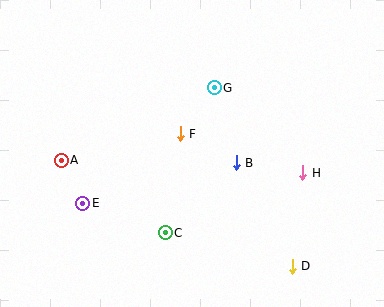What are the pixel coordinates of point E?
Point E is at (83, 203).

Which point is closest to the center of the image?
Point F at (180, 134) is closest to the center.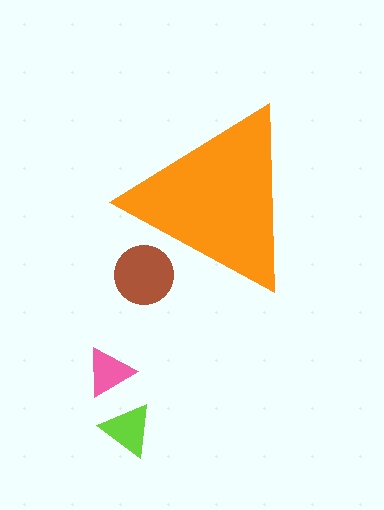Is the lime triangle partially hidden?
No, the lime triangle is fully visible.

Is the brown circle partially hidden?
Yes, the brown circle is partially hidden behind the orange triangle.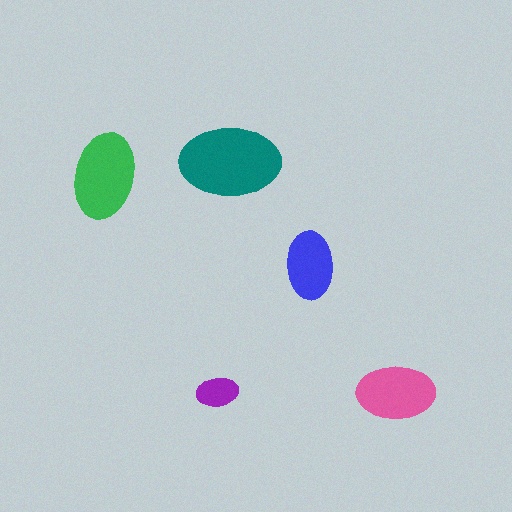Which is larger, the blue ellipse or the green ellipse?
The green one.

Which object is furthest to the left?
The green ellipse is leftmost.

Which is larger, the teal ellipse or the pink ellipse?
The teal one.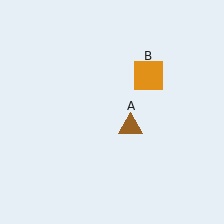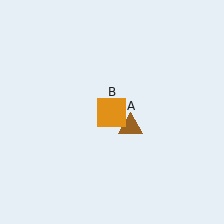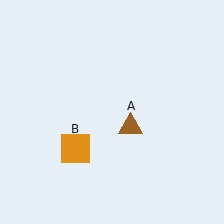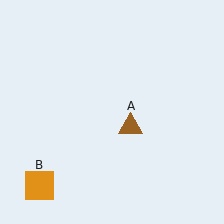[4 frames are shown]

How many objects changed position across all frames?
1 object changed position: orange square (object B).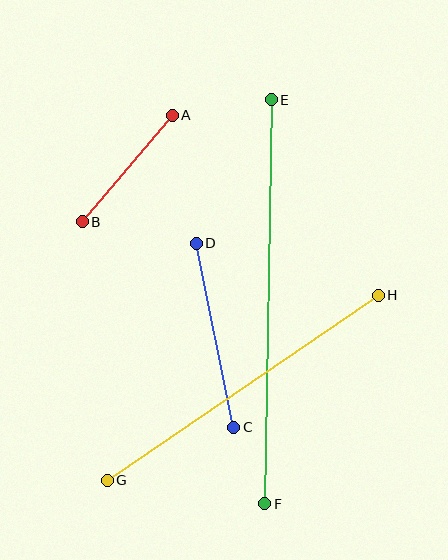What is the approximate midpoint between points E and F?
The midpoint is at approximately (268, 302) pixels.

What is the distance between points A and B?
The distance is approximately 139 pixels.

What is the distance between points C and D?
The distance is approximately 187 pixels.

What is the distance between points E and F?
The distance is approximately 404 pixels.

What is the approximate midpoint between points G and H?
The midpoint is at approximately (243, 388) pixels.